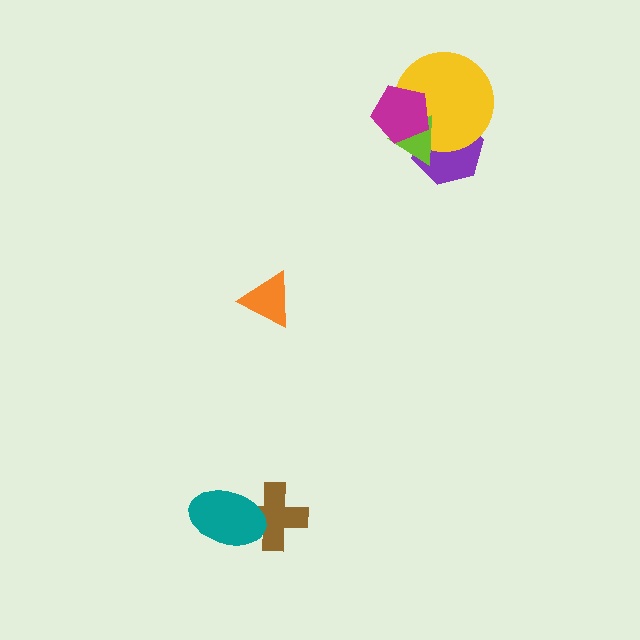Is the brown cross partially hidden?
Yes, it is partially covered by another shape.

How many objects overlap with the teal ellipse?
1 object overlaps with the teal ellipse.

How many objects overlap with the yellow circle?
3 objects overlap with the yellow circle.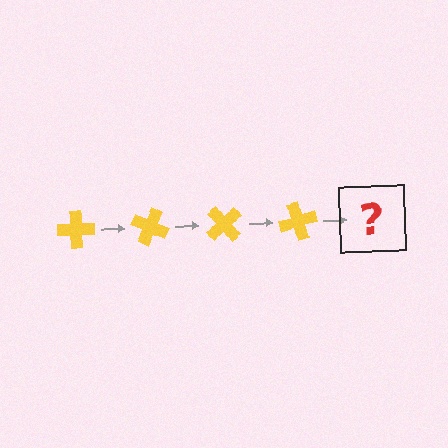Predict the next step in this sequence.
The next step is a yellow cross rotated 100 degrees.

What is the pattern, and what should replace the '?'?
The pattern is that the cross rotates 25 degrees each step. The '?' should be a yellow cross rotated 100 degrees.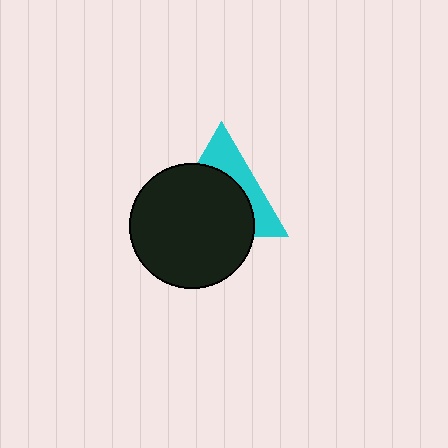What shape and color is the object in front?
The object in front is a black circle.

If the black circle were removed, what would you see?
You would see the complete cyan triangle.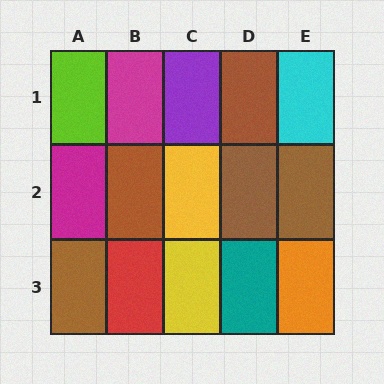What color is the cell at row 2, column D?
Brown.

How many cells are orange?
1 cell is orange.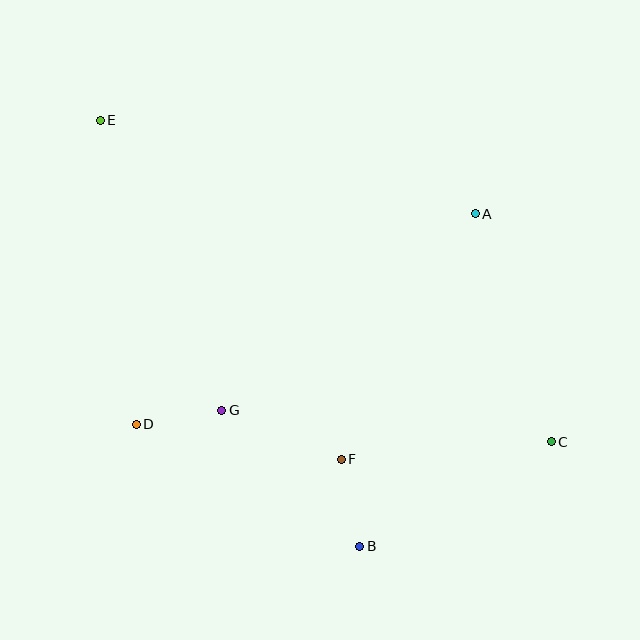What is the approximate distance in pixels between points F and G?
The distance between F and G is approximately 129 pixels.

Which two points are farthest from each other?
Points C and E are farthest from each other.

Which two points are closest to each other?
Points D and G are closest to each other.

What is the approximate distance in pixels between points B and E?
The distance between B and E is approximately 499 pixels.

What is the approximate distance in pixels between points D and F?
The distance between D and F is approximately 208 pixels.